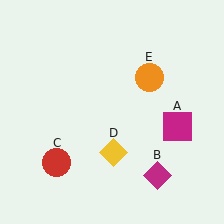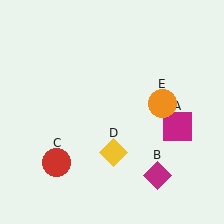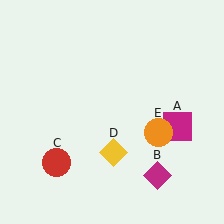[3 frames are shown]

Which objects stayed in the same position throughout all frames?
Magenta square (object A) and magenta diamond (object B) and red circle (object C) and yellow diamond (object D) remained stationary.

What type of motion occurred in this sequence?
The orange circle (object E) rotated clockwise around the center of the scene.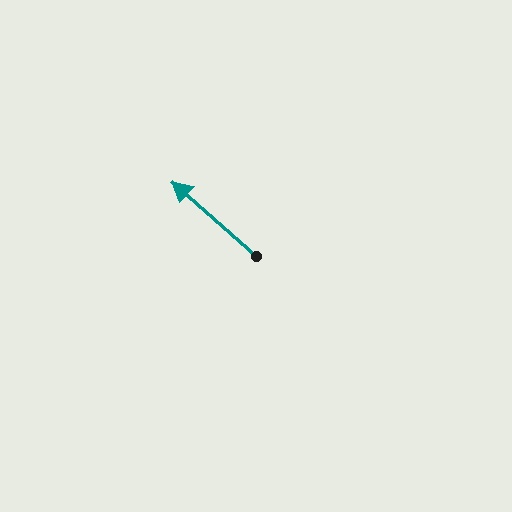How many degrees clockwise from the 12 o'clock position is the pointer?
Approximately 312 degrees.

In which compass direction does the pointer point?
Northwest.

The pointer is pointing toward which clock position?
Roughly 10 o'clock.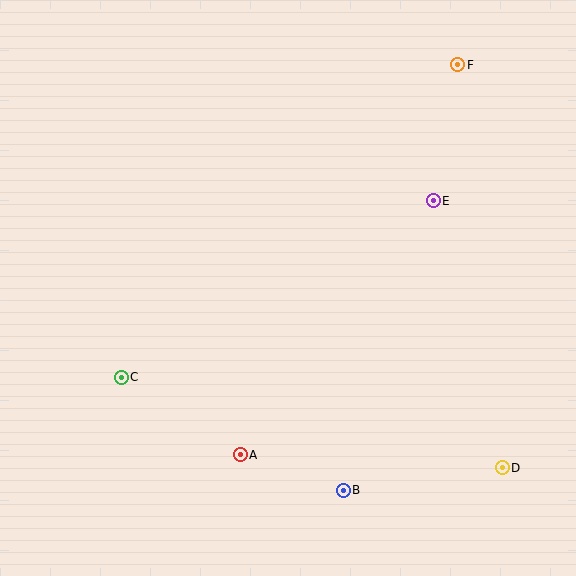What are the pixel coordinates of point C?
Point C is at (121, 377).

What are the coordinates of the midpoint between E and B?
The midpoint between E and B is at (388, 345).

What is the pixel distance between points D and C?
The distance between D and C is 392 pixels.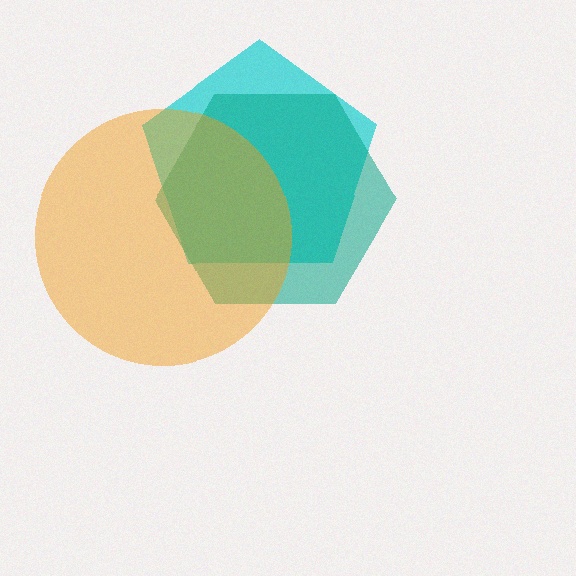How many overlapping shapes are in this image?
There are 3 overlapping shapes in the image.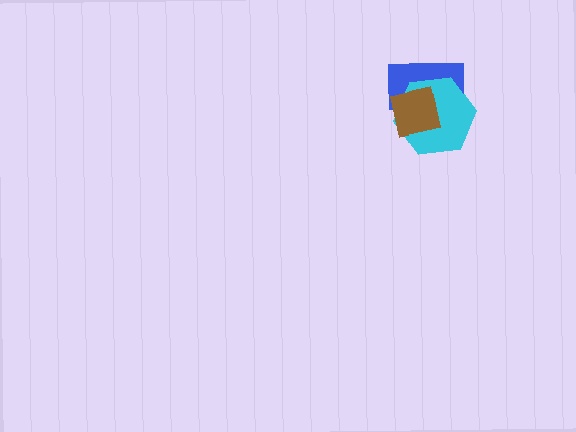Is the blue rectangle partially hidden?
Yes, it is partially covered by another shape.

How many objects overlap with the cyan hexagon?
2 objects overlap with the cyan hexagon.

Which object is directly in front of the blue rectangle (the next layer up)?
The cyan hexagon is directly in front of the blue rectangle.